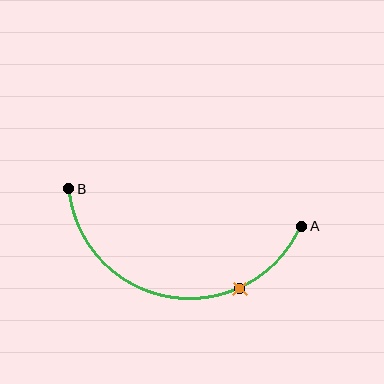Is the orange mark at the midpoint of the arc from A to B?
No. The orange mark lies on the arc but is closer to endpoint A. The arc midpoint would be at the point on the curve equidistant along the arc from both A and B.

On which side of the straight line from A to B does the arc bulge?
The arc bulges below the straight line connecting A and B.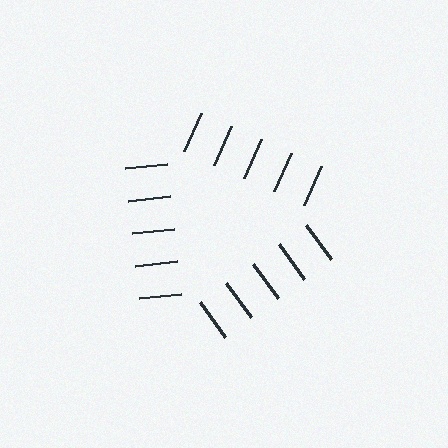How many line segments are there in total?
15 — 5 along each of the 3 edges.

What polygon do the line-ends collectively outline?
An illusory triangle — the line segments terminate on its edges but no continuous stroke is drawn.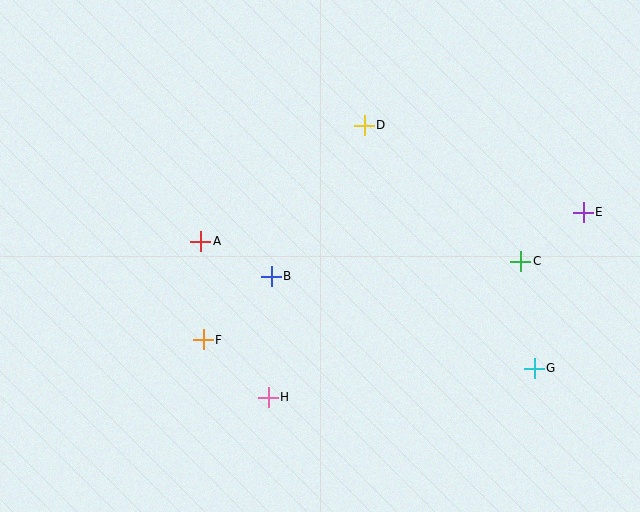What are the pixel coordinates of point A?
Point A is at (201, 241).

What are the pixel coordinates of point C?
Point C is at (521, 261).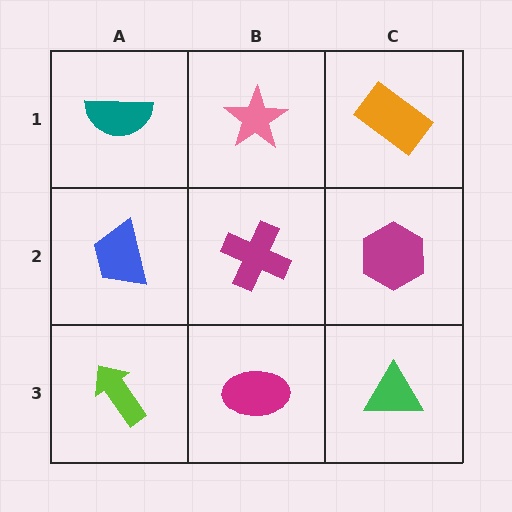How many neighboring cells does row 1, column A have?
2.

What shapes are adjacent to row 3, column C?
A magenta hexagon (row 2, column C), a magenta ellipse (row 3, column B).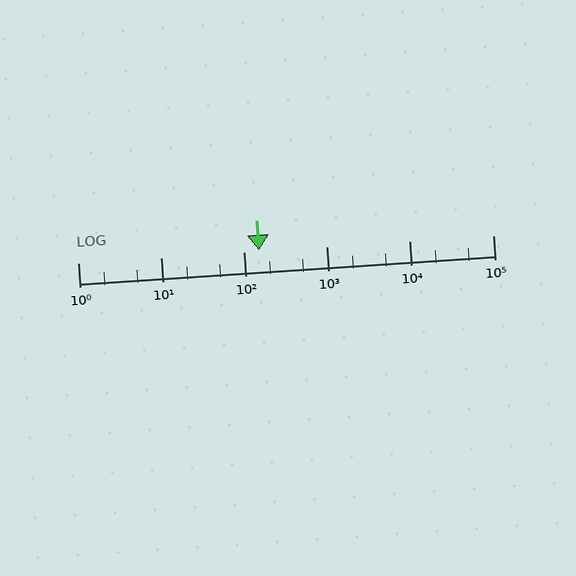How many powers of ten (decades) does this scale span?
The scale spans 5 decades, from 1 to 100000.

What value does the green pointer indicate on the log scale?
The pointer indicates approximately 150.